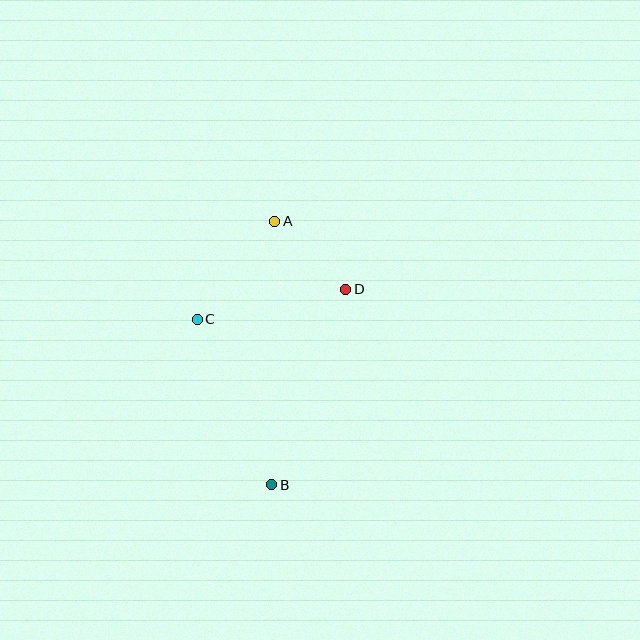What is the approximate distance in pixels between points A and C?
The distance between A and C is approximately 125 pixels.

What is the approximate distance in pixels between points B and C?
The distance between B and C is approximately 181 pixels.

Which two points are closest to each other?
Points A and D are closest to each other.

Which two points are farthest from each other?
Points A and B are farthest from each other.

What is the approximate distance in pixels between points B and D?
The distance between B and D is approximately 209 pixels.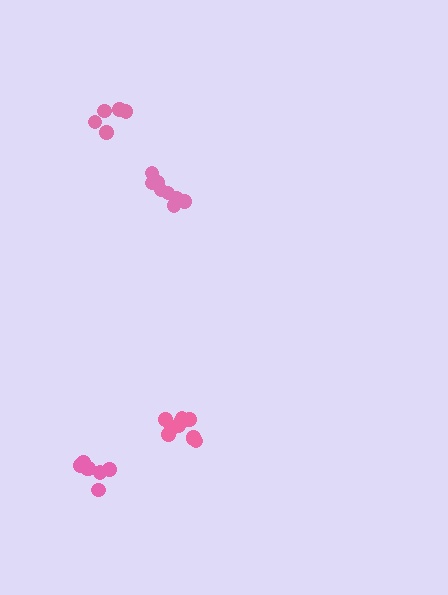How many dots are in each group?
Group 1: 8 dots, Group 2: 5 dots, Group 3: 8 dots, Group 4: 10 dots (31 total).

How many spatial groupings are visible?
There are 4 spatial groupings.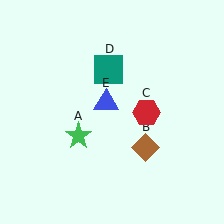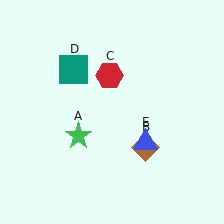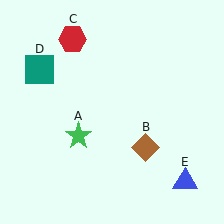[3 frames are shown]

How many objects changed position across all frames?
3 objects changed position: red hexagon (object C), teal square (object D), blue triangle (object E).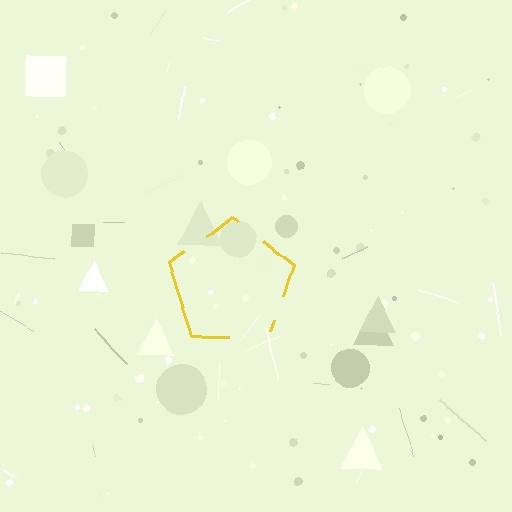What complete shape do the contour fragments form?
The contour fragments form a pentagon.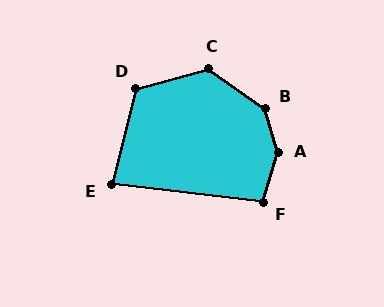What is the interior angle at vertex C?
Approximately 130 degrees (obtuse).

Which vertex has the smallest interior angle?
E, at approximately 83 degrees.